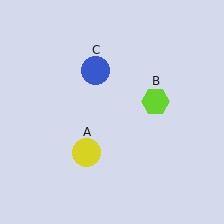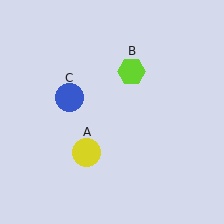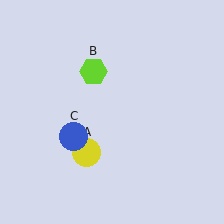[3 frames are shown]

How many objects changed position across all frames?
2 objects changed position: lime hexagon (object B), blue circle (object C).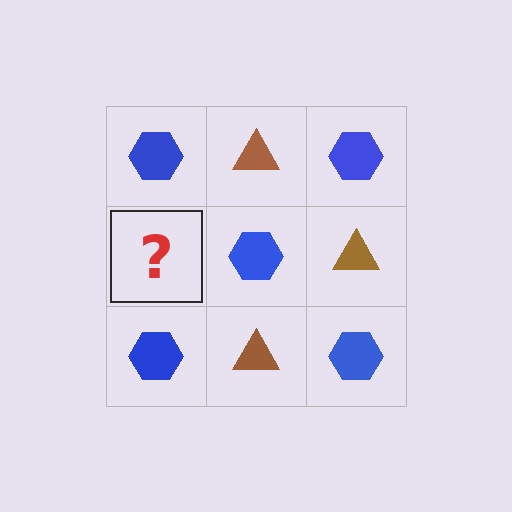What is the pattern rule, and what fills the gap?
The rule is that it alternates blue hexagon and brown triangle in a checkerboard pattern. The gap should be filled with a brown triangle.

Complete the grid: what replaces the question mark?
The question mark should be replaced with a brown triangle.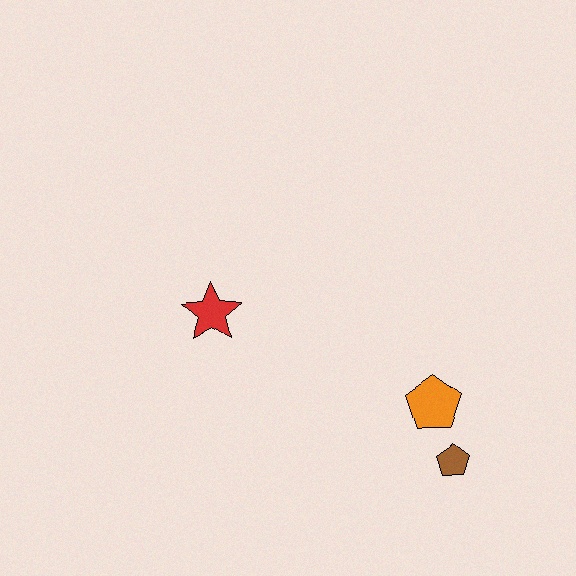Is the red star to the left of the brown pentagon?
Yes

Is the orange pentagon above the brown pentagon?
Yes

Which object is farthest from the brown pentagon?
The red star is farthest from the brown pentagon.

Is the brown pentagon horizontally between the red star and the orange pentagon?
No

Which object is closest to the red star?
The orange pentagon is closest to the red star.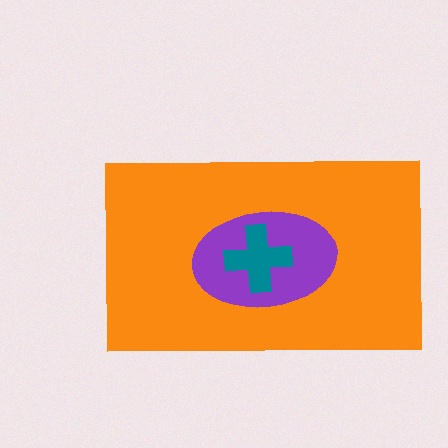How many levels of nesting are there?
3.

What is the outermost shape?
The orange rectangle.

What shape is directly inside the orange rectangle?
The purple ellipse.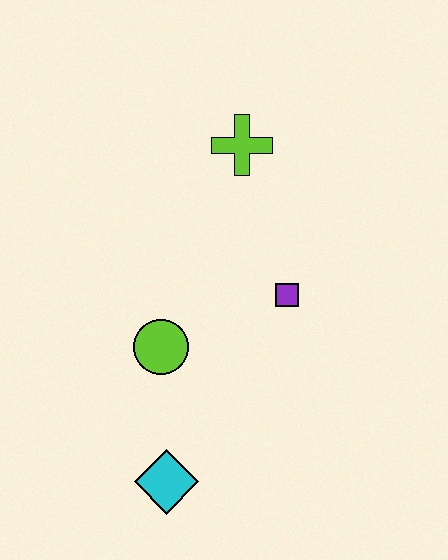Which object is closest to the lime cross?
The purple square is closest to the lime cross.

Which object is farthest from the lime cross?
The cyan diamond is farthest from the lime cross.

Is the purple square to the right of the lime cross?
Yes